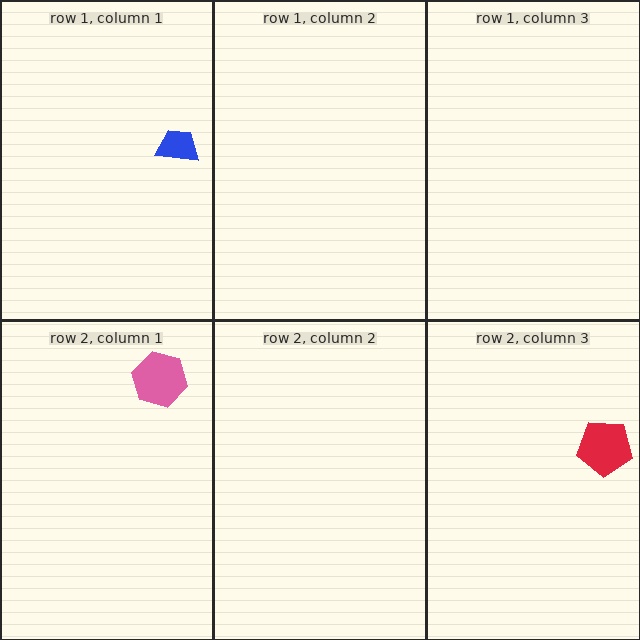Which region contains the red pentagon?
The row 2, column 3 region.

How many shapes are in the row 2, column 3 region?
1.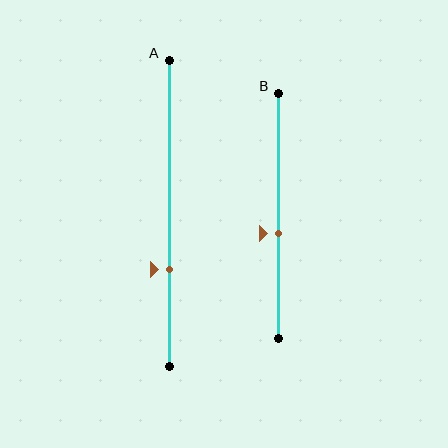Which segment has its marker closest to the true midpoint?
Segment B has its marker closest to the true midpoint.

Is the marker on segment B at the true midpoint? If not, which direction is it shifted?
No, the marker on segment B is shifted downward by about 7% of the segment length.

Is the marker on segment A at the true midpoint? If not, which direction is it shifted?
No, the marker on segment A is shifted downward by about 18% of the segment length.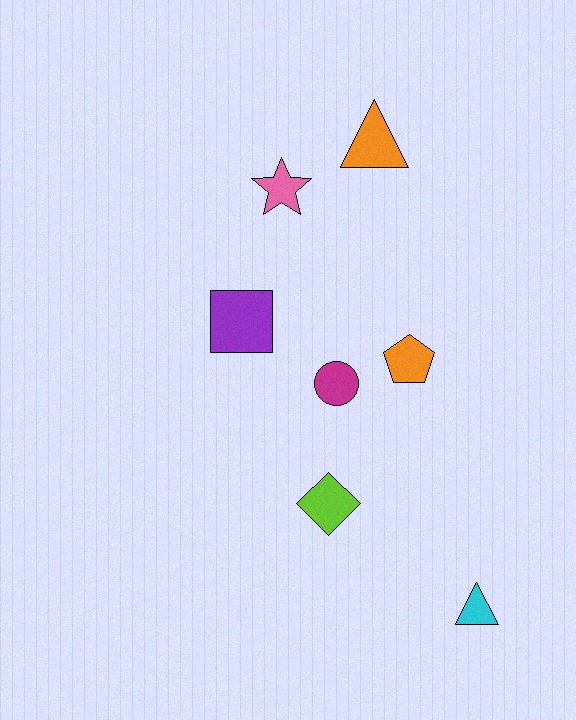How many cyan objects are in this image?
There is 1 cyan object.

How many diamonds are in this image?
There is 1 diamond.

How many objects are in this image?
There are 7 objects.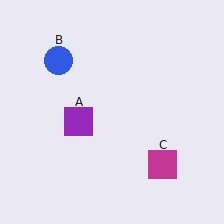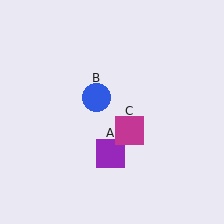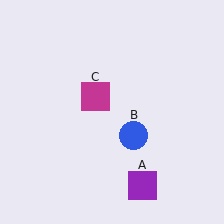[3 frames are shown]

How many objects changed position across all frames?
3 objects changed position: purple square (object A), blue circle (object B), magenta square (object C).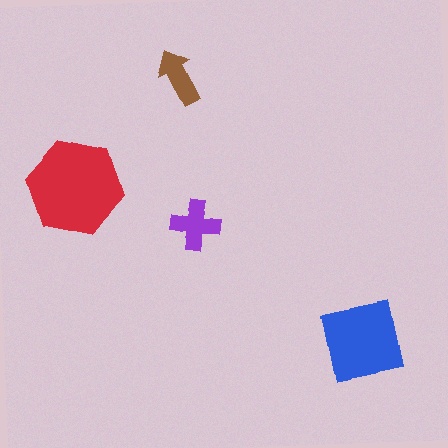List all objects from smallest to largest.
The brown arrow, the purple cross, the blue square, the red hexagon.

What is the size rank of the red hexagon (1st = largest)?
1st.